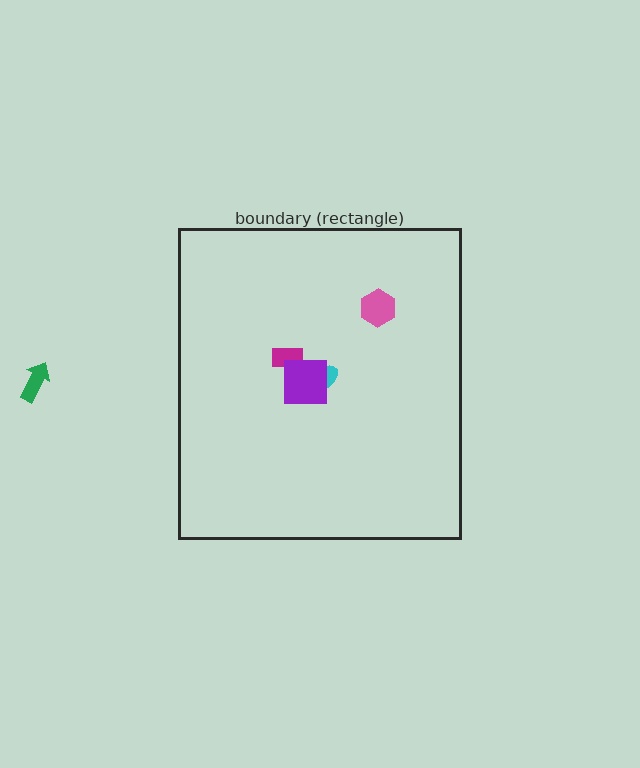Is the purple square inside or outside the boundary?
Inside.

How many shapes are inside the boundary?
4 inside, 1 outside.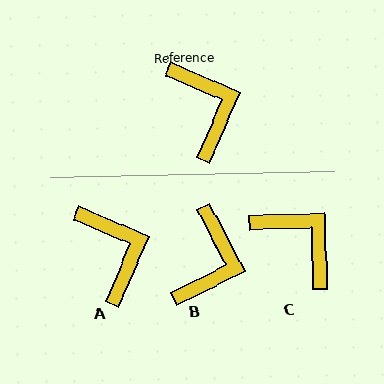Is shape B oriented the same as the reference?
No, it is off by about 39 degrees.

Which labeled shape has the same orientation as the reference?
A.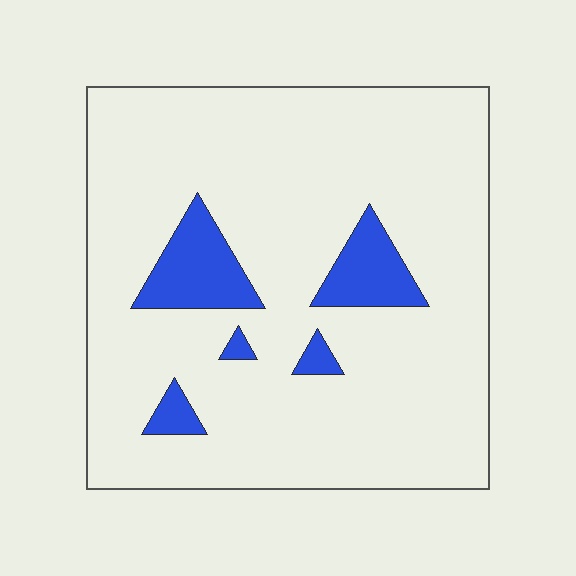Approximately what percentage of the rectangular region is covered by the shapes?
Approximately 10%.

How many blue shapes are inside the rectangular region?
5.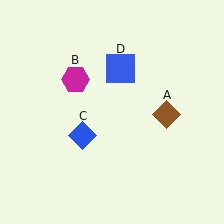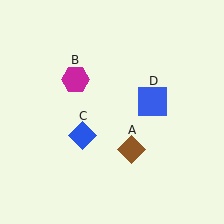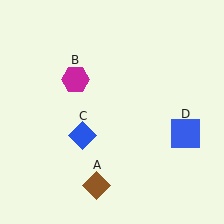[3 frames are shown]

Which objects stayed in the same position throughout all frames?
Magenta hexagon (object B) and blue diamond (object C) remained stationary.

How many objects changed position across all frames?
2 objects changed position: brown diamond (object A), blue square (object D).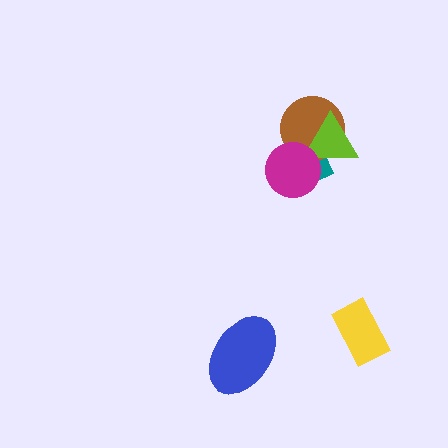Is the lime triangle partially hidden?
Yes, it is partially covered by another shape.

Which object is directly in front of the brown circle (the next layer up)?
The lime triangle is directly in front of the brown circle.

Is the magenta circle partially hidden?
No, no other shape covers it.